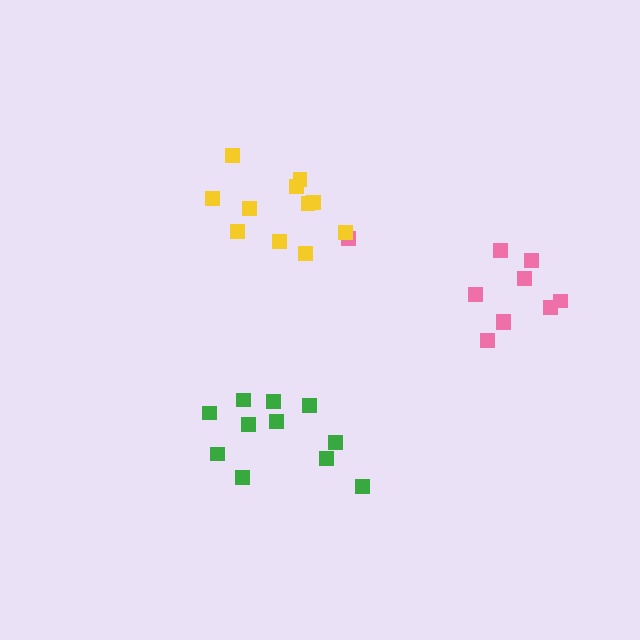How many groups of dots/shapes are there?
There are 3 groups.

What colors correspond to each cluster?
The clusters are colored: pink, yellow, green.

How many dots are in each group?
Group 1: 10 dots, Group 2: 11 dots, Group 3: 11 dots (32 total).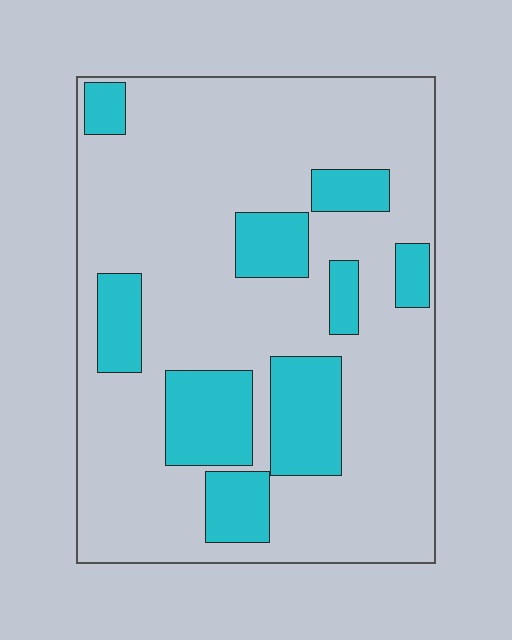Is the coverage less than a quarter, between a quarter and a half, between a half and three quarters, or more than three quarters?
Less than a quarter.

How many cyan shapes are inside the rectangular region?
9.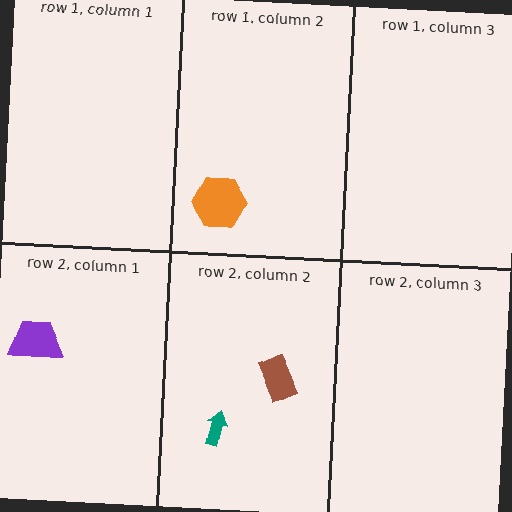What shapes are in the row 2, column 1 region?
The purple trapezoid.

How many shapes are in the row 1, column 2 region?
1.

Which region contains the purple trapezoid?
The row 2, column 1 region.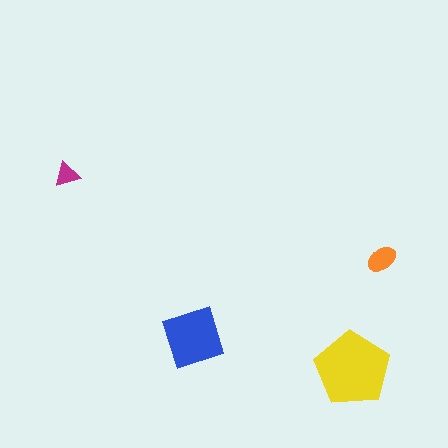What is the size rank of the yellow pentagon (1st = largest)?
1st.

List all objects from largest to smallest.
The yellow pentagon, the blue square, the orange ellipse, the magenta triangle.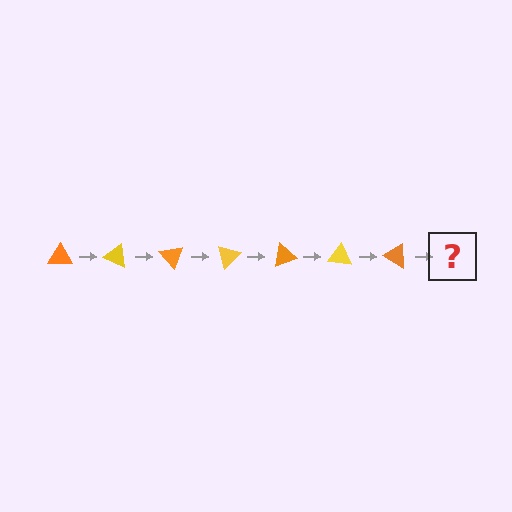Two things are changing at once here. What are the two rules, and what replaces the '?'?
The two rules are that it rotates 25 degrees each step and the color cycles through orange and yellow. The '?' should be a yellow triangle, rotated 175 degrees from the start.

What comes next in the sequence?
The next element should be a yellow triangle, rotated 175 degrees from the start.